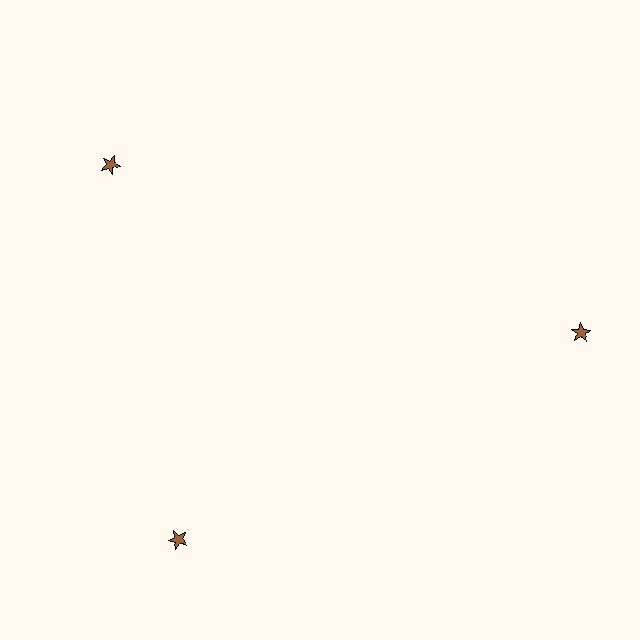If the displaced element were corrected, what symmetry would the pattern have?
It would have 3-fold rotational symmetry — the pattern would map onto itself every 120 degrees.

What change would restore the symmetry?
The symmetry would be restored by rotating it back into even spacing with its neighbors so that all 3 stars sit at equal angles and equal distance from the center.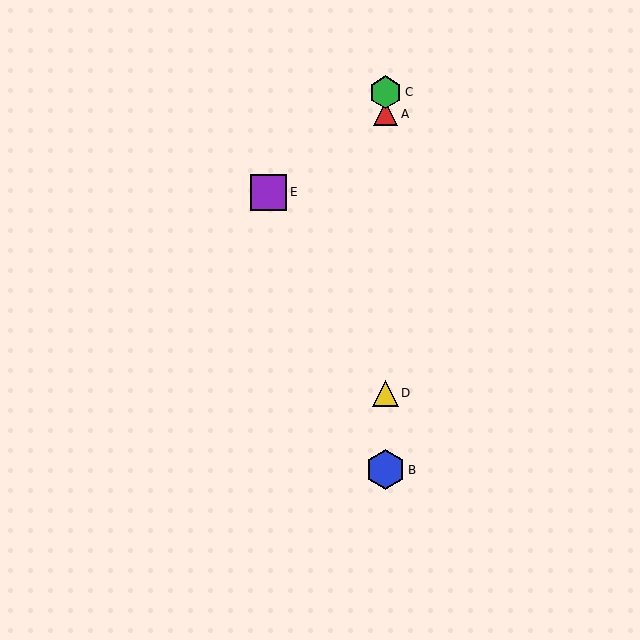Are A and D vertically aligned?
Yes, both are at x≈386.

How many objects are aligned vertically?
4 objects (A, B, C, D) are aligned vertically.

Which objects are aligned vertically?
Objects A, B, C, D are aligned vertically.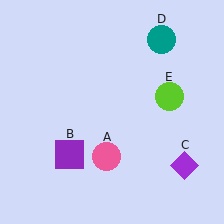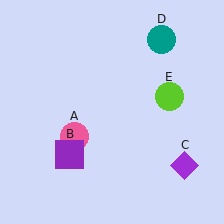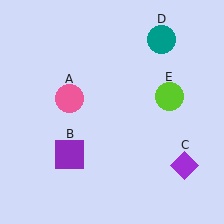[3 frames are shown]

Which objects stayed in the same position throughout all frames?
Purple square (object B) and purple diamond (object C) and teal circle (object D) and lime circle (object E) remained stationary.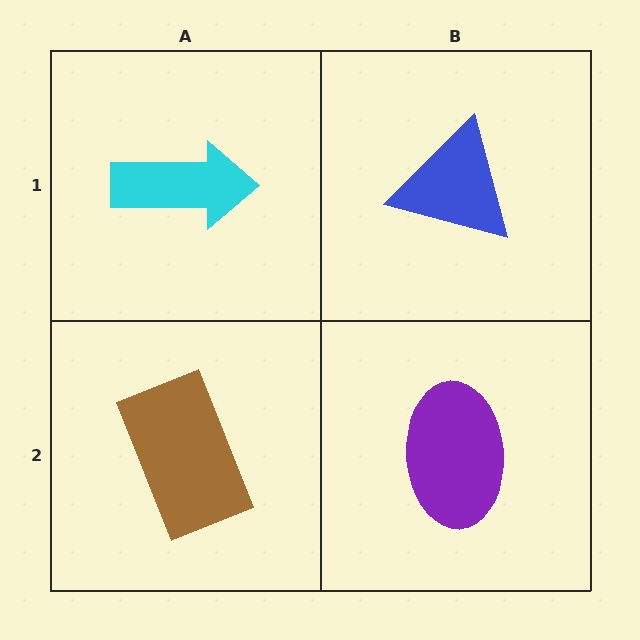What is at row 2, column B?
A purple ellipse.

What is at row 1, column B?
A blue triangle.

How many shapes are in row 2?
2 shapes.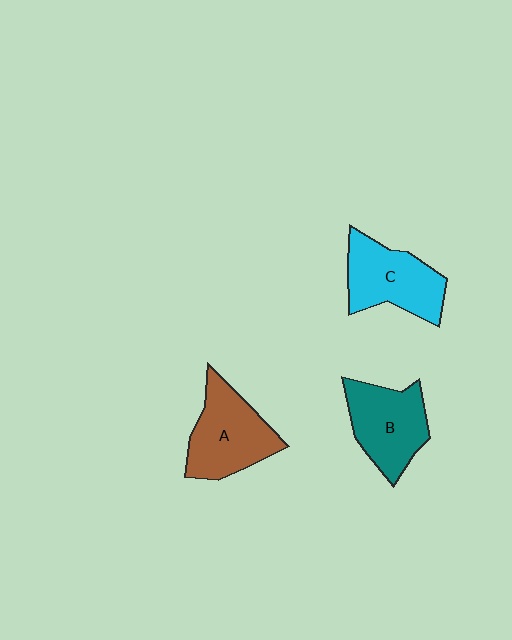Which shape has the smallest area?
Shape B (teal).